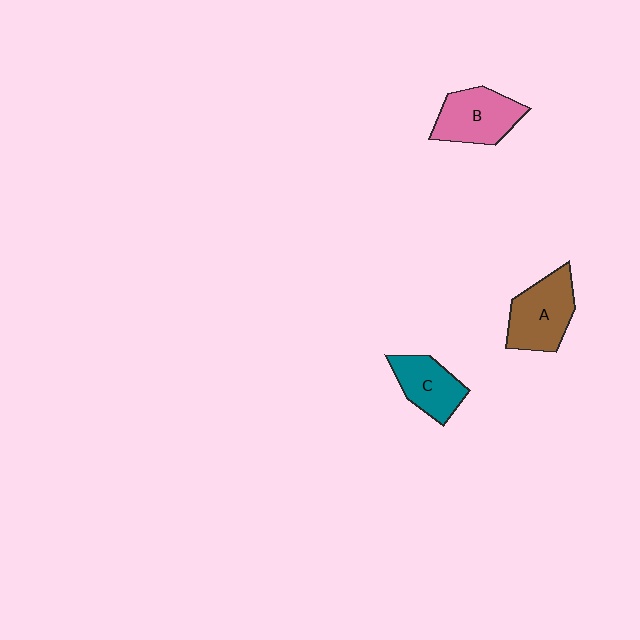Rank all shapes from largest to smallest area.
From largest to smallest: A (brown), B (pink), C (teal).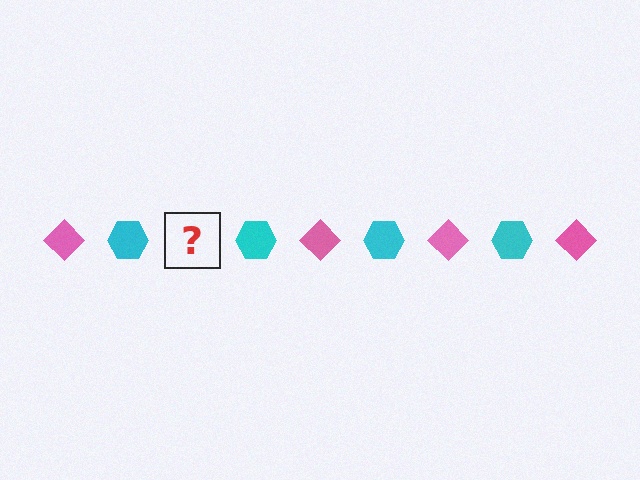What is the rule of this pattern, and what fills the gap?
The rule is that the pattern alternates between pink diamond and cyan hexagon. The gap should be filled with a pink diamond.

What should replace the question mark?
The question mark should be replaced with a pink diamond.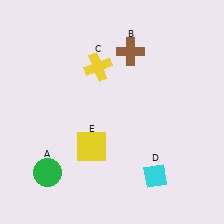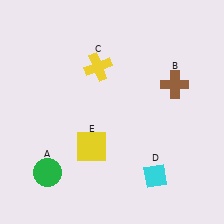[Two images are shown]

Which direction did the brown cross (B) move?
The brown cross (B) moved right.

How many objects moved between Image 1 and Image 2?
1 object moved between the two images.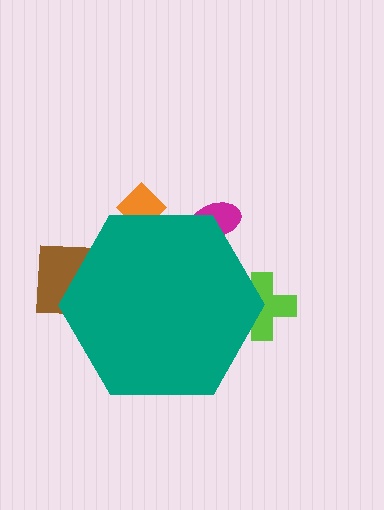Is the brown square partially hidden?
Yes, the brown square is partially hidden behind the teal hexagon.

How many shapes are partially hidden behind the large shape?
4 shapes are partially hidden.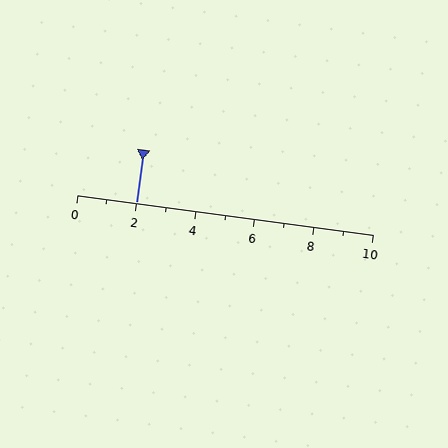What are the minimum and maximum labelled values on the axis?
The axis runs from 0 to 10.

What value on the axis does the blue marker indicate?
The marker indicates approximately 2.